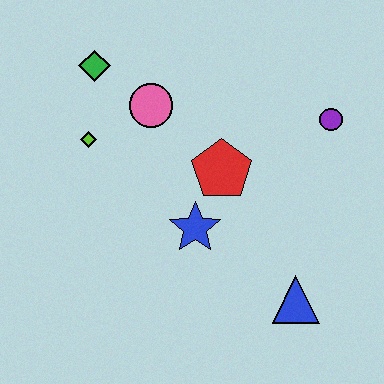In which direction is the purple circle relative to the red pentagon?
The purple circle is to the right of the red pentagon.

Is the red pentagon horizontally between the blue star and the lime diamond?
No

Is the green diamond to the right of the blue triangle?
No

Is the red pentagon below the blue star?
No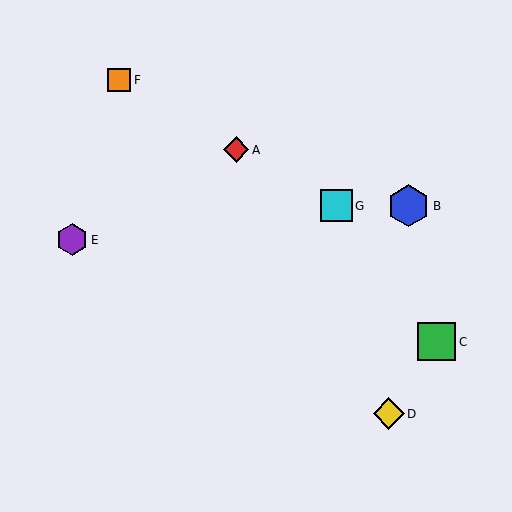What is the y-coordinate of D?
Object D is at y≈414.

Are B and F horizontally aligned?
No, B is at y≈206 and F is at y≈80.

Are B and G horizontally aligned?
Yes, both are at y≈206.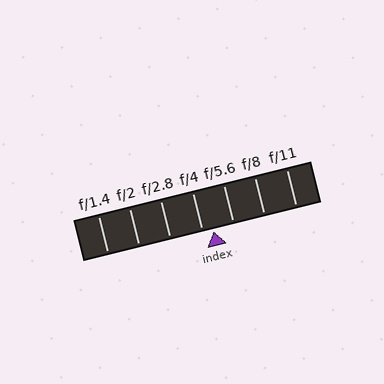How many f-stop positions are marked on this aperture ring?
There are 7 f-stop positions marked.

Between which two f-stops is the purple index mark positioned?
The index mark is between f/4 and f/5.6.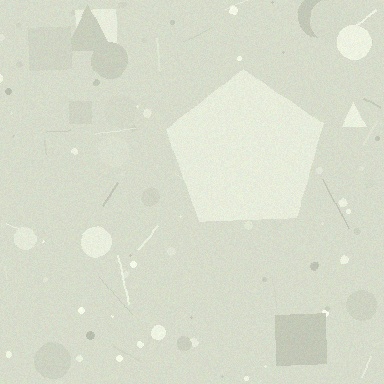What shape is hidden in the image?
A pentagon is hidden in the image.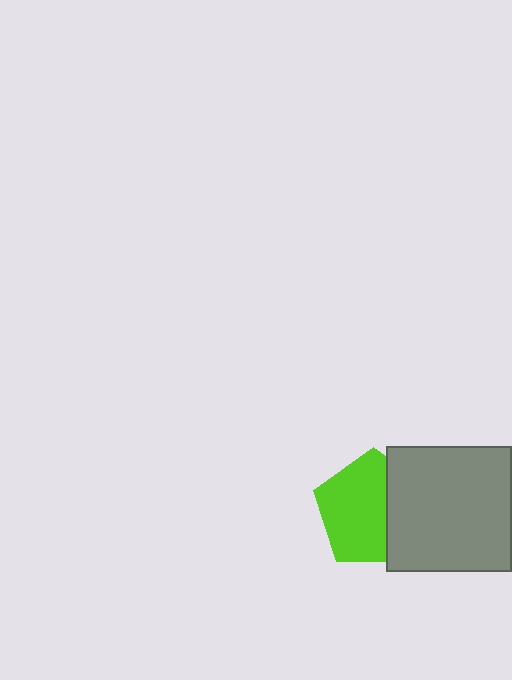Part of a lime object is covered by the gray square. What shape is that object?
It is a pentagon.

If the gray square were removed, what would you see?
You would see the complete lime pentagon.